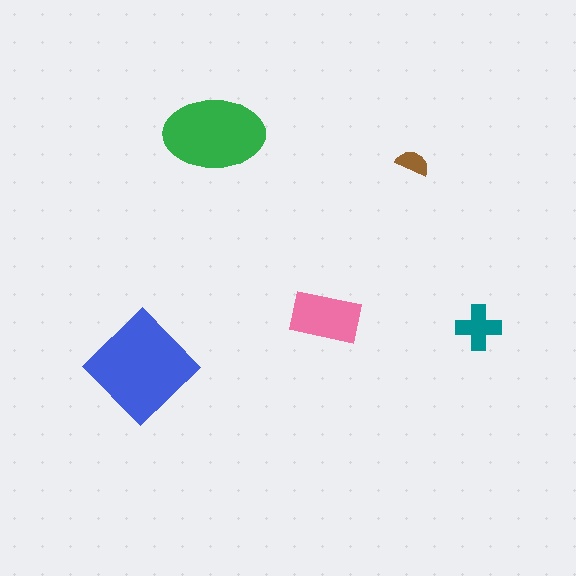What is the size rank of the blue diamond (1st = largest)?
1st.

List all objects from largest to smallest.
The blue diamond, the green ellipse, the pink rectangle, the teal cross, the brown semicircle.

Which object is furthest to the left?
The blue diamond is leftmost.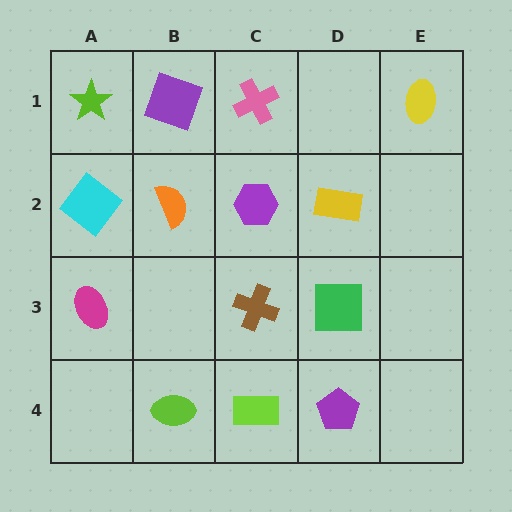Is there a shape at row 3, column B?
No, that cell is empty.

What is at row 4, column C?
A lime rectangle.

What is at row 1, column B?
A purple square.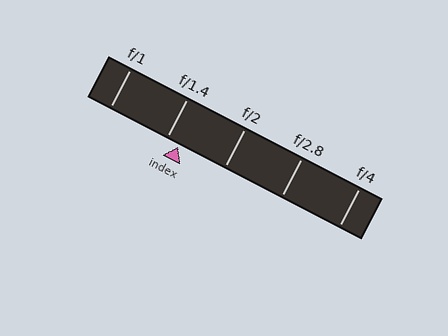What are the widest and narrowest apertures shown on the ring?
The widest aperture shown is f/1 and the narrowest is f/4.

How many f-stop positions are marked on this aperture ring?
There are 5 f-stop positions marked.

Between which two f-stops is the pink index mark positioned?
The index mark is between f/1.4 and f/2.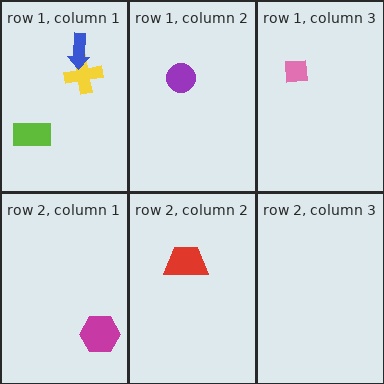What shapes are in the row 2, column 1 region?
The magenta hexagon.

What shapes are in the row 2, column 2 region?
The red trapezoid.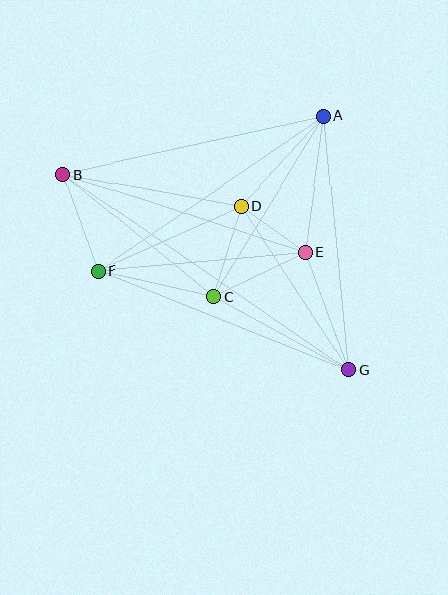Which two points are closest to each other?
Points D and E are closest to each other.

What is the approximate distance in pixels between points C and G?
The distance between C and G is approximately 154 pixels.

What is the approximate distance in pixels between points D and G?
The distance between D and G is approximately 197 pixels.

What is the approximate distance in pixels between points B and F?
The distance between B and F is approximately 102 pixels.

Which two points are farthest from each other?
Points B and G are farthest from each other.